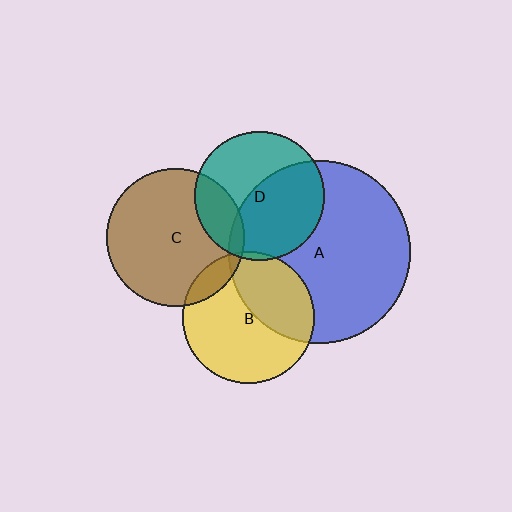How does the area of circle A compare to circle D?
Approximately 2.0 times.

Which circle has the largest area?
Circle A (blue).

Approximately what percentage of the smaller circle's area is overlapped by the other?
Approximately 35%.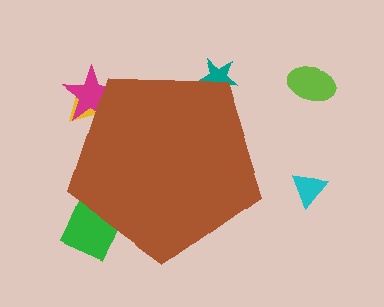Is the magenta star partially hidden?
Yes, the magenta star is partially hidden behind the brown pentagon.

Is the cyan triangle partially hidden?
No, the cyan triangle is fully visible.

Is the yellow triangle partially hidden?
Yes, the yellow triangle is partially hidden behind the brown pentagon.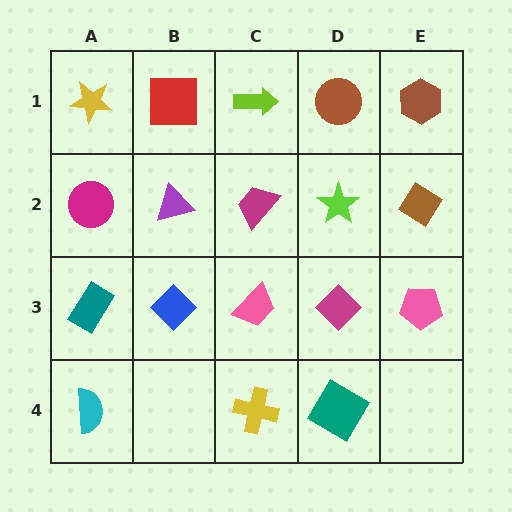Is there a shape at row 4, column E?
No, that cell is empty.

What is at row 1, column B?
A red square.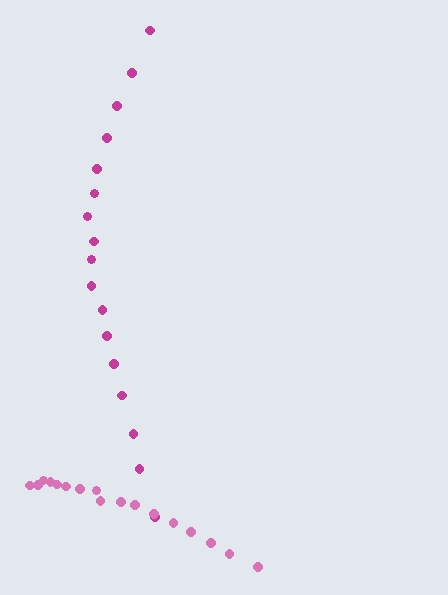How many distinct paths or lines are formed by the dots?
There are 2 distinct paths.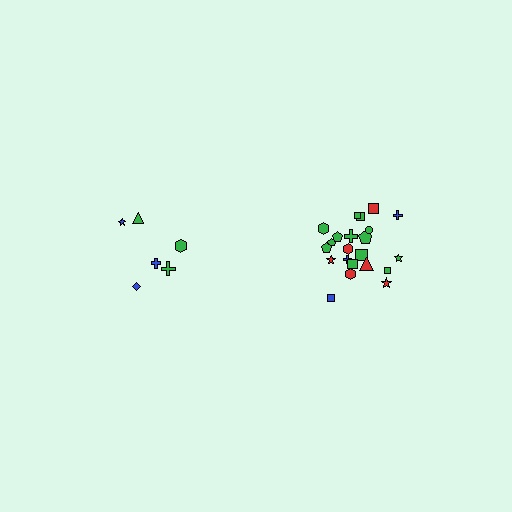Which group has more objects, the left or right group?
The right group.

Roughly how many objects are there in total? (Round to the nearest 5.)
Roughly 30 objects in total.